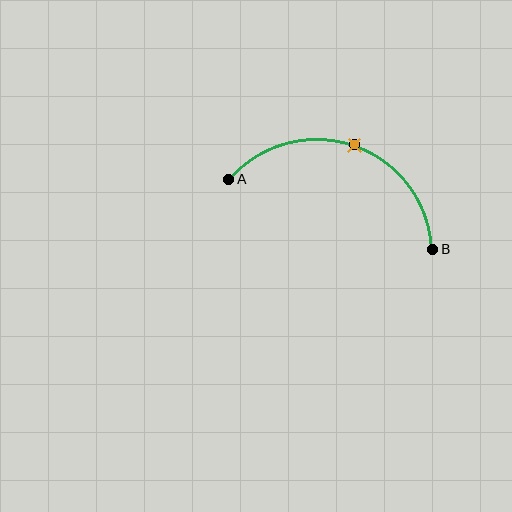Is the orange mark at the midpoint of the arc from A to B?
Yes. The orange mark lies on the arc at equal arc-length from both A and B — it is the arc midpoint.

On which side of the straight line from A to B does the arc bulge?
The arc bulges above the straight line connecting A and B.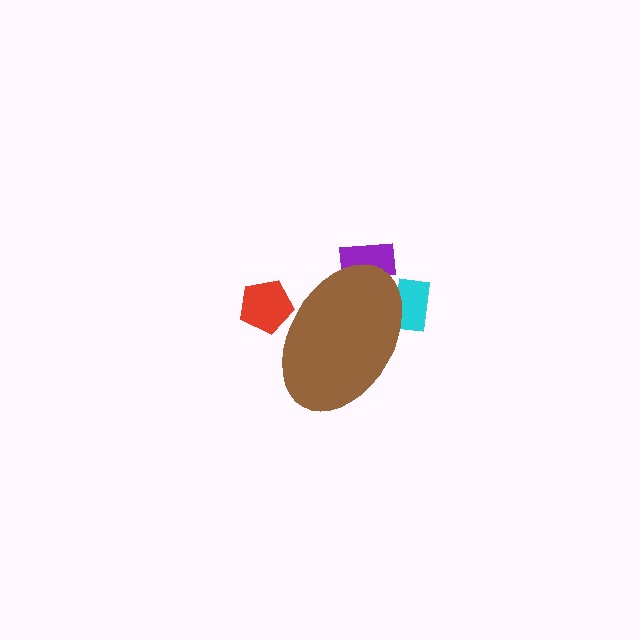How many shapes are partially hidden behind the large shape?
3 shapes are partially hidden.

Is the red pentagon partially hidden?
Yes, the red pentagon is partially hidden behind the brown ellipse.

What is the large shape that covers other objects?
A brown ellipse.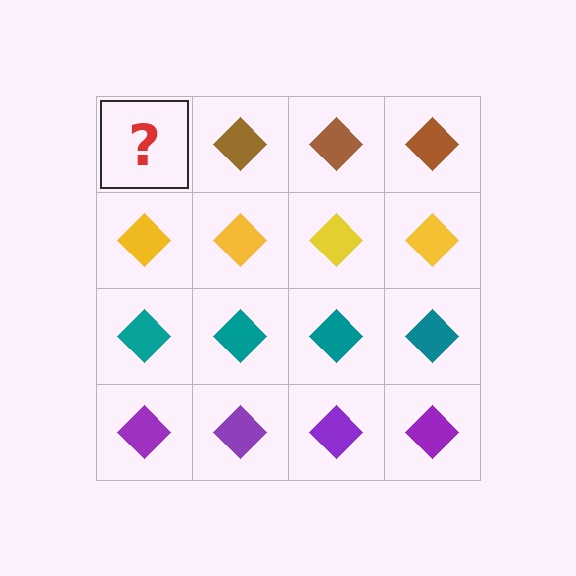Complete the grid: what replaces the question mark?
The question mark should be replaced with a brown diamond.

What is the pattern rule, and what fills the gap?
The rule is that each row has a consistent color. The gap should be filled with a brown diamond.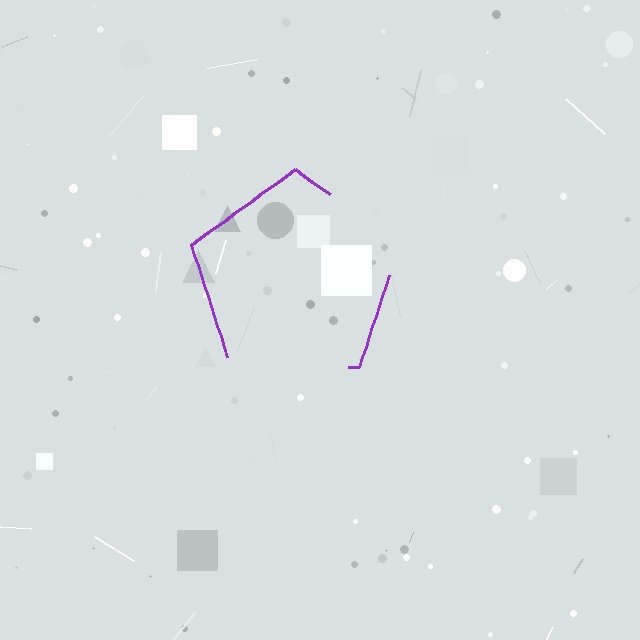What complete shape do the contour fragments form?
The contour fragments form a pentagon.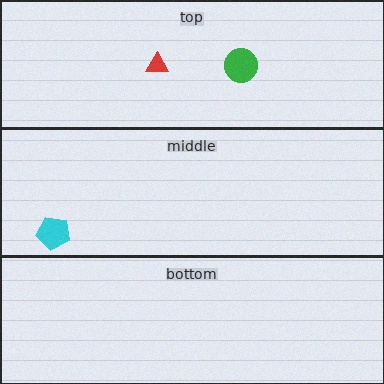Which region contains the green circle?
The top region.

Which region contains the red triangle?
The top region.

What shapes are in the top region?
The red triangle, the green circle.